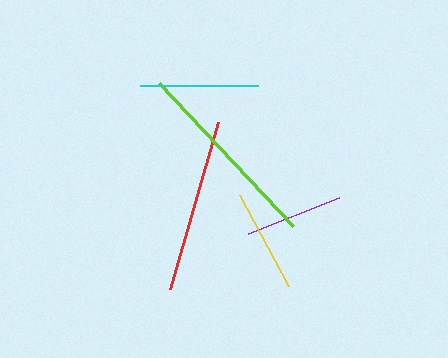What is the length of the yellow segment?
The yellow segment is approximately 104 pixels long.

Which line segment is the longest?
The lime line is the longest at approximately 196 pixels.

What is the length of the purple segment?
The purple segment is approximately 98 pixels long.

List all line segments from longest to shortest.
From longest to shortest: lime, red, cyan, yellow, purple.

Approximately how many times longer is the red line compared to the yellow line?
The red line is approximately 1.7 times the length of the yellow line.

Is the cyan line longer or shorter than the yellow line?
The cyan line is longer than the yellow line.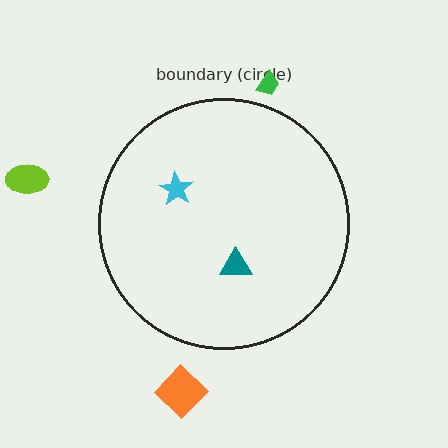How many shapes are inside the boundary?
2 inside, 3 outside.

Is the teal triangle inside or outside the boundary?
Inside.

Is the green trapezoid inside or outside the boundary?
Outside.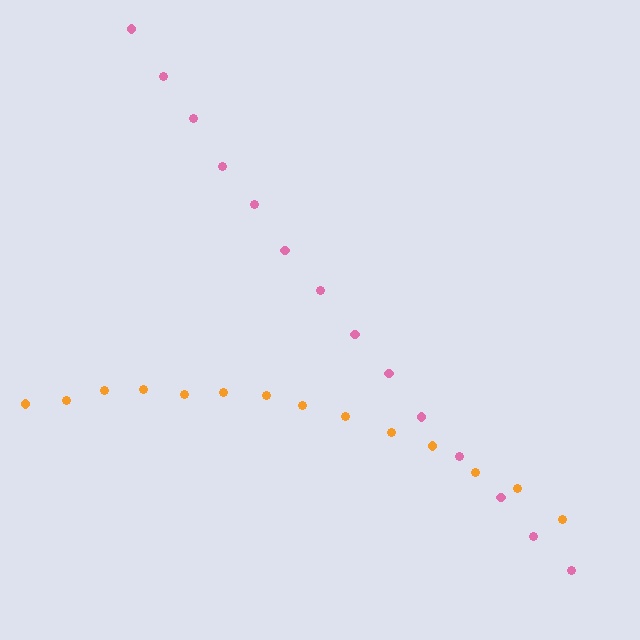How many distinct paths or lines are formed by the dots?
There are 2 distinct paths.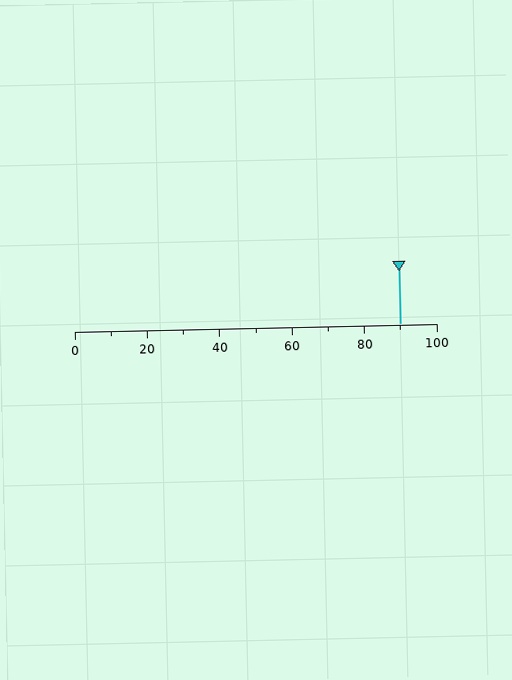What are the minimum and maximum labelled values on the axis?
The axis runs from 0 to 100.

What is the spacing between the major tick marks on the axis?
The major ticks are spaced 20 apart.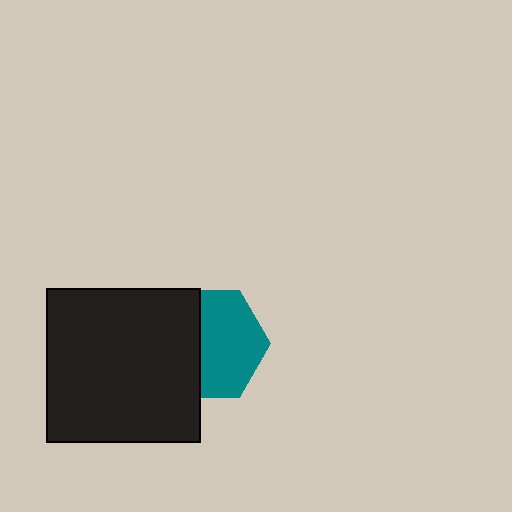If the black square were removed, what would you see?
You would see the complete teal hexagon.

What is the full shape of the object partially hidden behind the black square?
The partially hidden object is a teal hexagon.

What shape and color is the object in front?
The object in front is a black square.